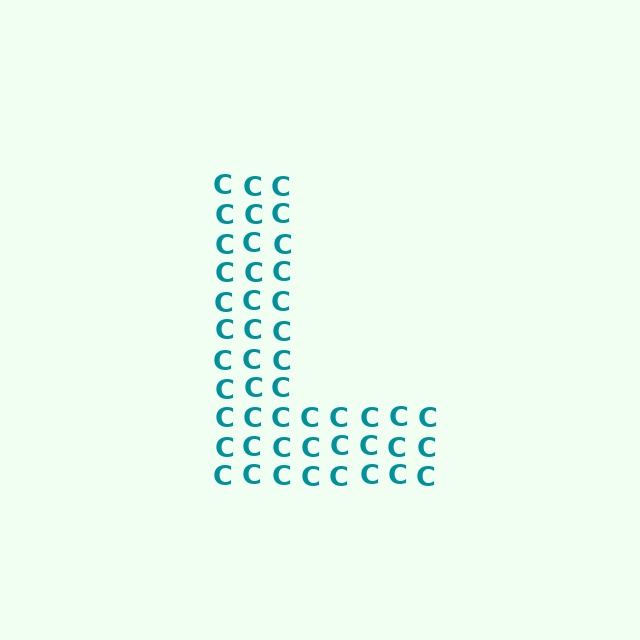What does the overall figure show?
The overall figure shows the letter L.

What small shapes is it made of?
It is made of small letter C's.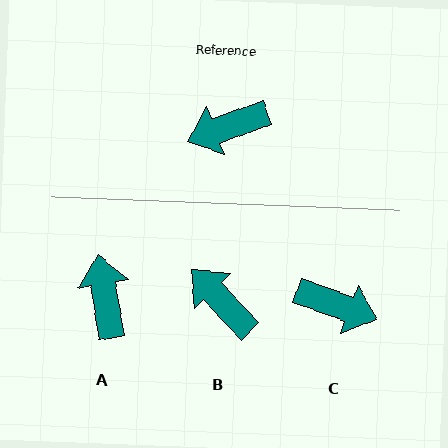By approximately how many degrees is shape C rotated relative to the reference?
Approximately 140 degrees counter-clockwise.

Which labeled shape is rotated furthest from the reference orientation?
C, about 140 degrees away.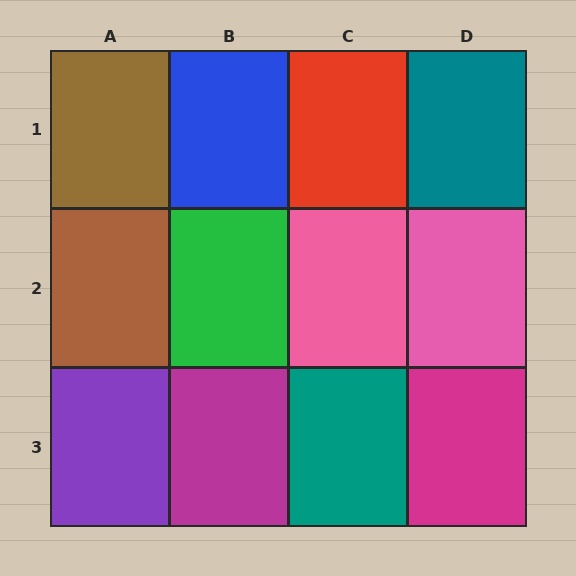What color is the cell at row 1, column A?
Brown.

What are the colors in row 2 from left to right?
Brown, green, pink, pink.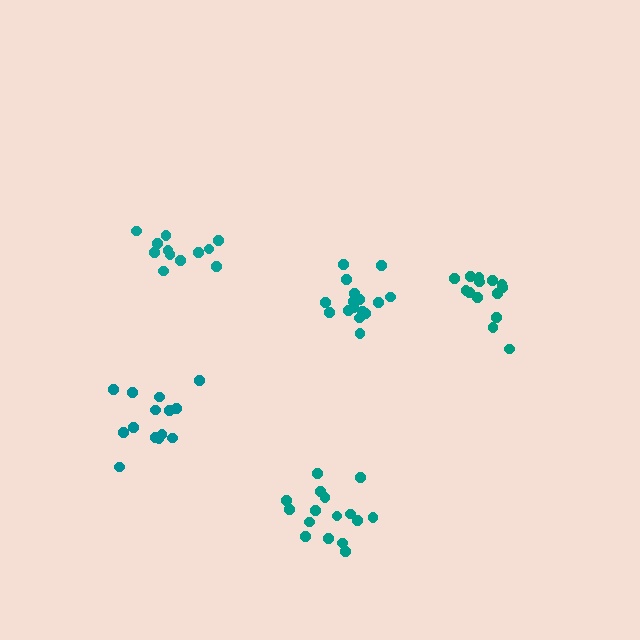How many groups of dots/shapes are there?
There are 5 groups.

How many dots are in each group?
Group 1: 14 dots, Group 2: 12 dots, Group 3: 16 dots, Group 4: 14 dots, Group 5: 16 dots (72 total).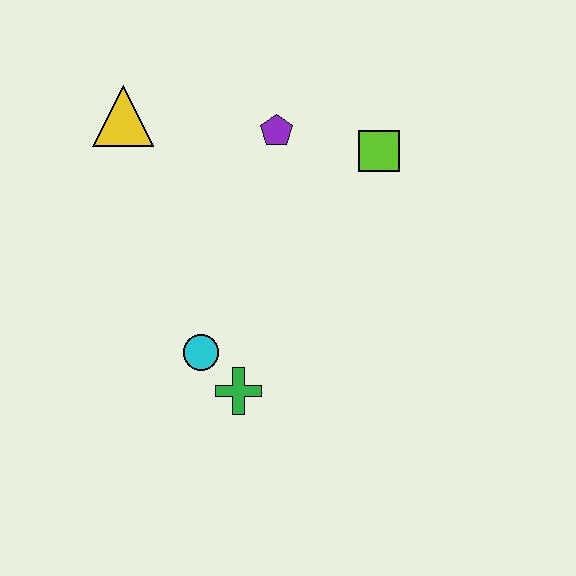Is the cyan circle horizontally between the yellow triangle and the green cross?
Yes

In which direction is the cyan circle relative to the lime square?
The cyan circle is below the lime square.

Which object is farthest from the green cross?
The yellow triangle is farthest from the green cross.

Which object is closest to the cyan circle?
The green cross is closest to the cyan circle.